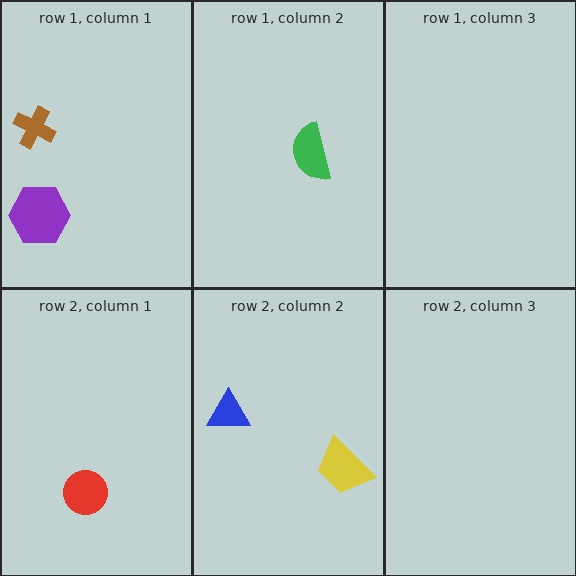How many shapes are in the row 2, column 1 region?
1.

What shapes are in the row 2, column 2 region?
The blue triangle, the yellow trapezoid.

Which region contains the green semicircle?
The row 1, column 2 region.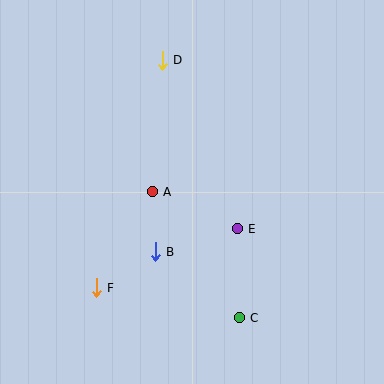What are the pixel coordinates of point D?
Point D is at (162, 60).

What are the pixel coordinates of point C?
Point C is at (239, 318).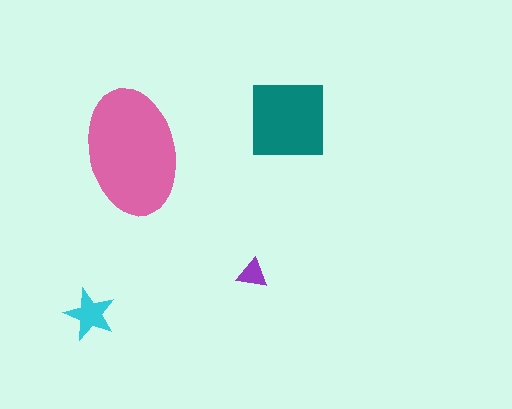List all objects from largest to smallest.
The pink ellipse, the teal square, the cyan star, the purple triangle.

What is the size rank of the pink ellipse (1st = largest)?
1st.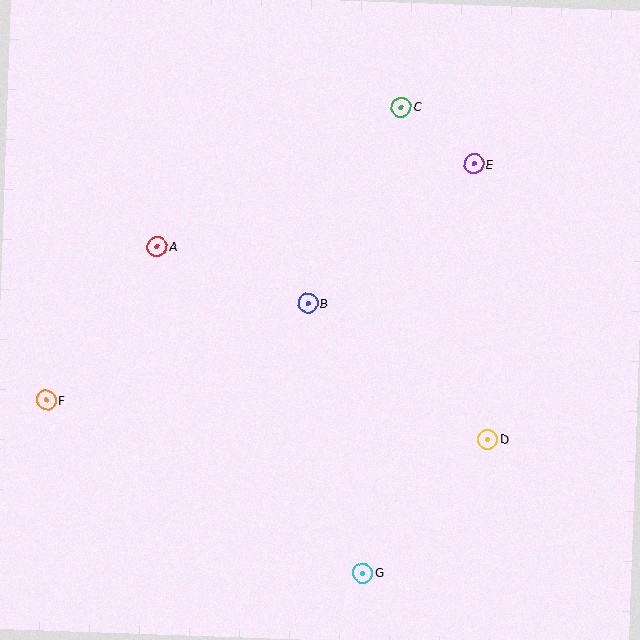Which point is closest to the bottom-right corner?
Point D is closest to the bottom-right corner.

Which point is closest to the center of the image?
Point B at (308, 303) is closest to the center.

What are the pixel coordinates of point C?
Point C is at (401, 107).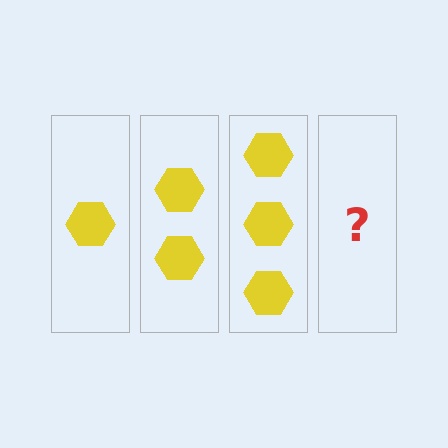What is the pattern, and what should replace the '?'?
The pattern is that each step adds one more hexagon. The '?' should be 4 hexagons.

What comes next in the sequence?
The next element should be 4 hexagons.